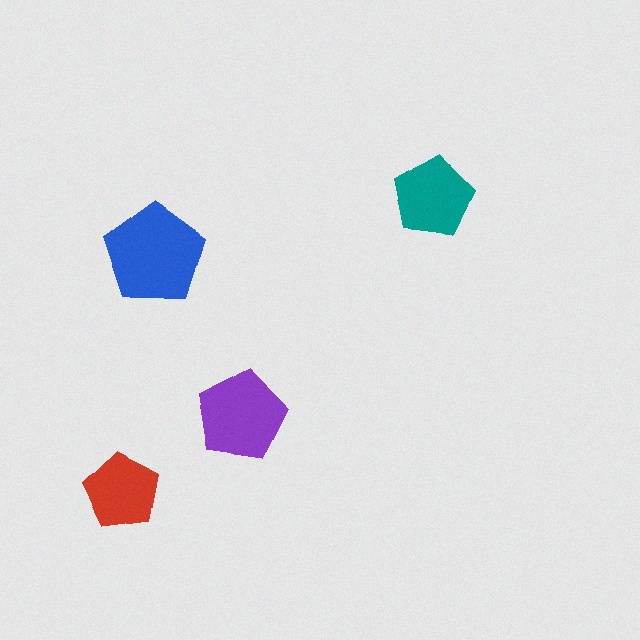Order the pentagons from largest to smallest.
the blue one, the purple one, the teal one, the red one.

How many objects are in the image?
There are 4 objects in the image.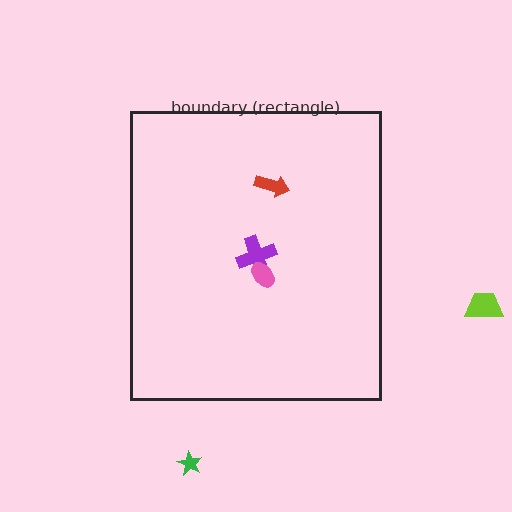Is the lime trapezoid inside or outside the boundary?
Outside.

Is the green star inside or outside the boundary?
Outside.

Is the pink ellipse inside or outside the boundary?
Inside.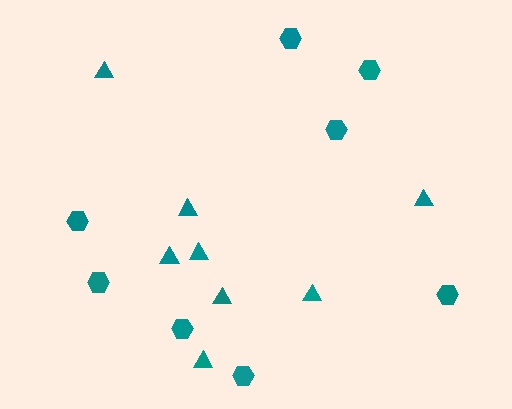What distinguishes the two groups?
There are 2 groups: one group of triangles (8) and one group of hexagons (8).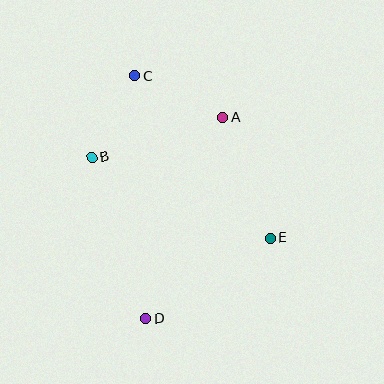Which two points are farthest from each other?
Points C and D are farthest from each other.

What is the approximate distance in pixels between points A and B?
The distance between A and B is approximately 137 pixels.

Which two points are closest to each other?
Points B and C are closest to each other.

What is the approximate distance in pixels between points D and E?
The distance between D and E is approximately 148 pixels.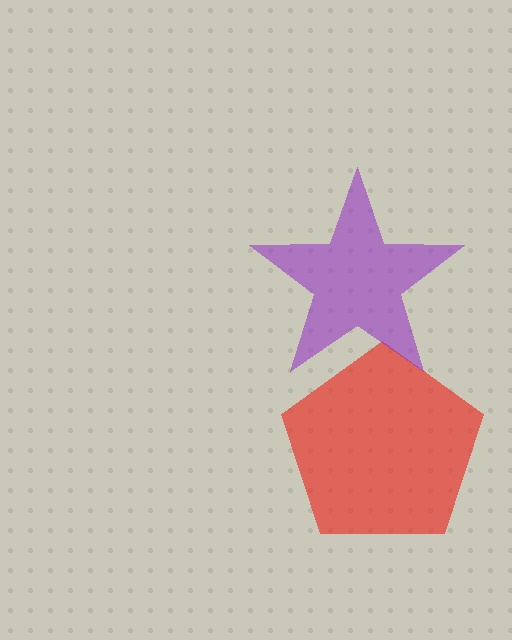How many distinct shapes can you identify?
There are 2 distinct shapes: a red pentagon, a purple star.